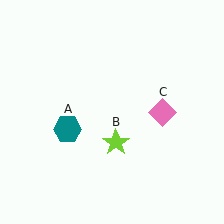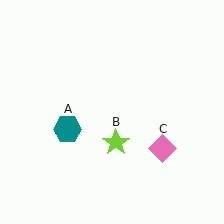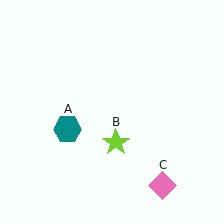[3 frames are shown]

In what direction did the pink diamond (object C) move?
The pink diamond (object C) moved down.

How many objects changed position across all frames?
1 object changed position: pink diamond (object C).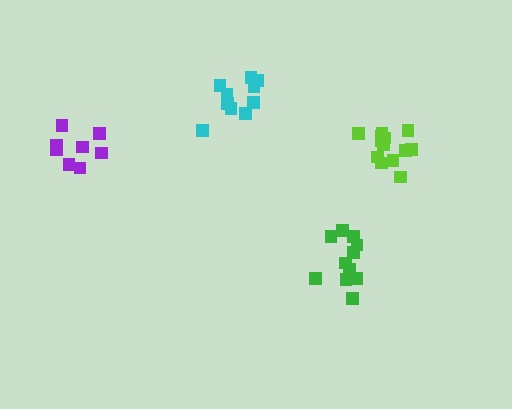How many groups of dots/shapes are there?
There are 4 groups.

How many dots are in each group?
Group 1: 13 dots, Group 2: 11 dots, Group 3: 10 dots, Group 4: 8 dots (42 total).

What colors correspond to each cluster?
The clusters are colored: lime, green, cyan, purple.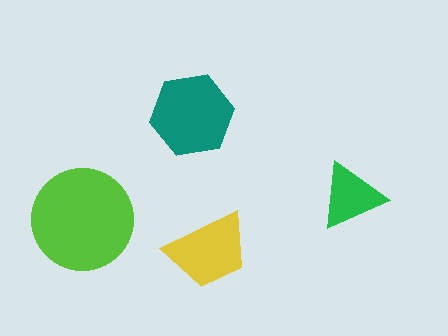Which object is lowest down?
The yellow trapezoid is bottommost.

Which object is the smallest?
The green triangle.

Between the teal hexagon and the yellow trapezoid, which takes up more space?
The teal hexagon.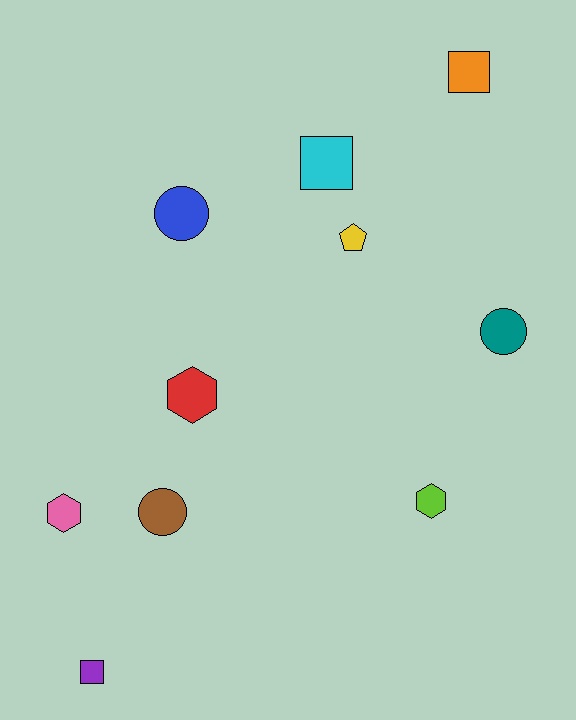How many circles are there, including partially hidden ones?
There are 3 circles.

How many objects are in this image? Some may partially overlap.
There are 10 objects.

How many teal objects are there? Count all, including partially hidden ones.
There is 1 teal object.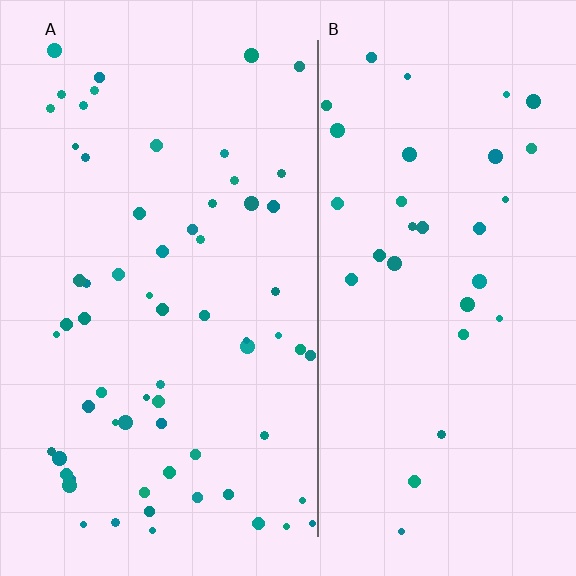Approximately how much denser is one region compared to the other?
Approximately 2.0× — region A over region B.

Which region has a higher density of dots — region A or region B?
A (the left).